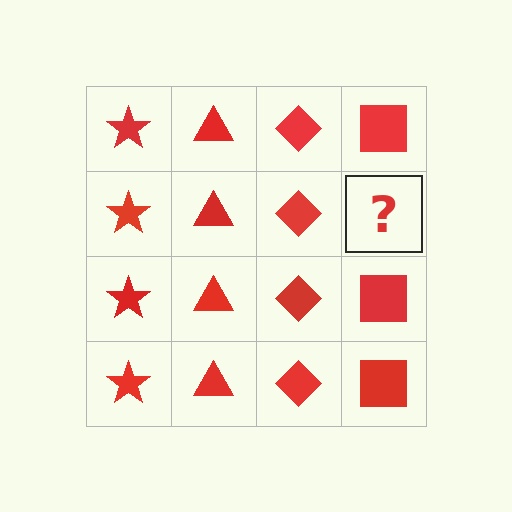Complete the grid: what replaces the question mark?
The question mark should be replaced with a red square.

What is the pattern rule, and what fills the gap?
The rule is that each column has a consistent shape. The gap should be filled with a red square.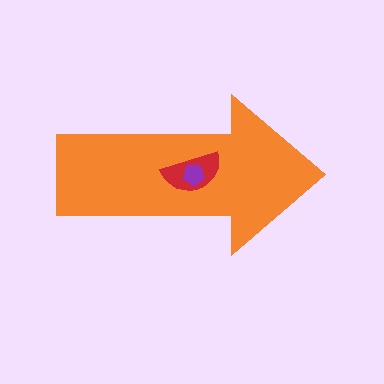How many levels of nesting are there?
3.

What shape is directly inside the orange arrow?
The red semicircle.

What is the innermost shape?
The purple pentagon.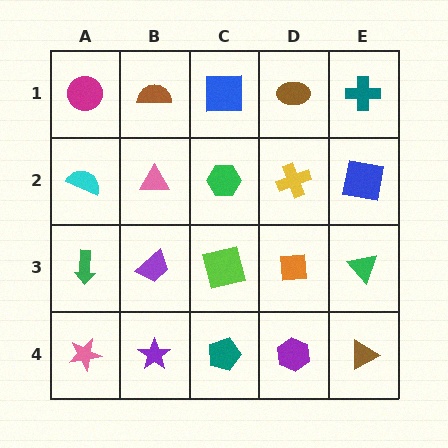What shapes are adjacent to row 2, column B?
A brown semicircle (row 1, column B), a purple trapezoid (row 3, column B), a cyan semicircle (row 2, column A), a green hexagon (row 2, column C).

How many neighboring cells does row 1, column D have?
3.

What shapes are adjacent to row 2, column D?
A brown ellipse (row 1, column D), an orange square (row 3, column D), a green hexagon (row 2, column C), a blue square (row 2, column E).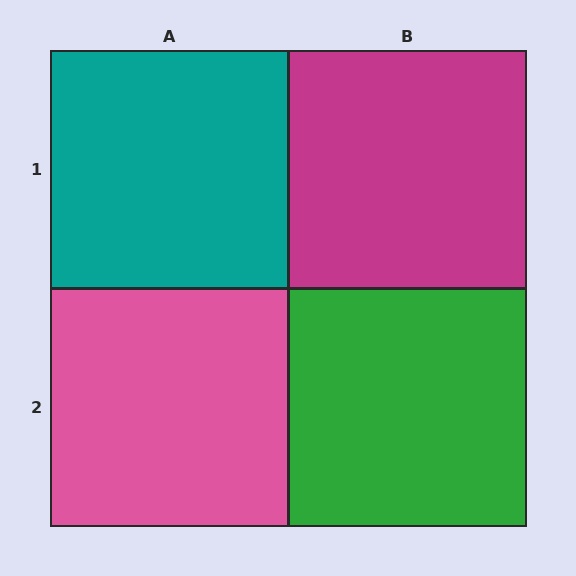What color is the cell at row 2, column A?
Pink.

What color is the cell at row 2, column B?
Green.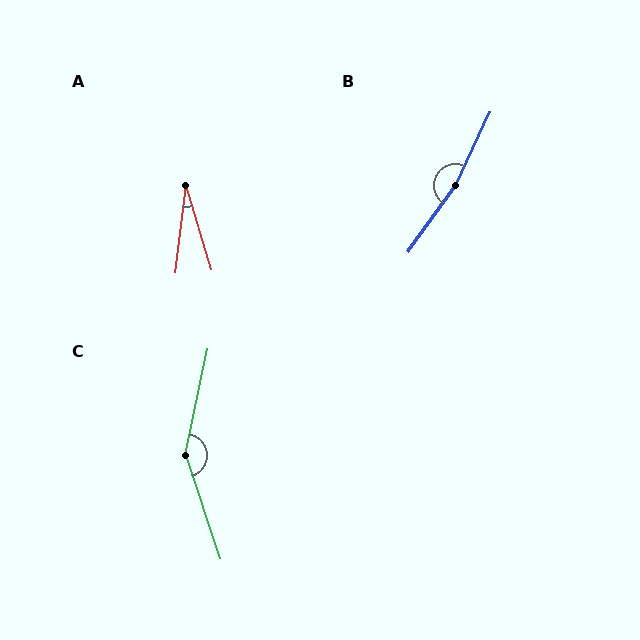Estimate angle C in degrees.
Approximately 150 degrees.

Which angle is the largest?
B, at approximately 170 degrees.